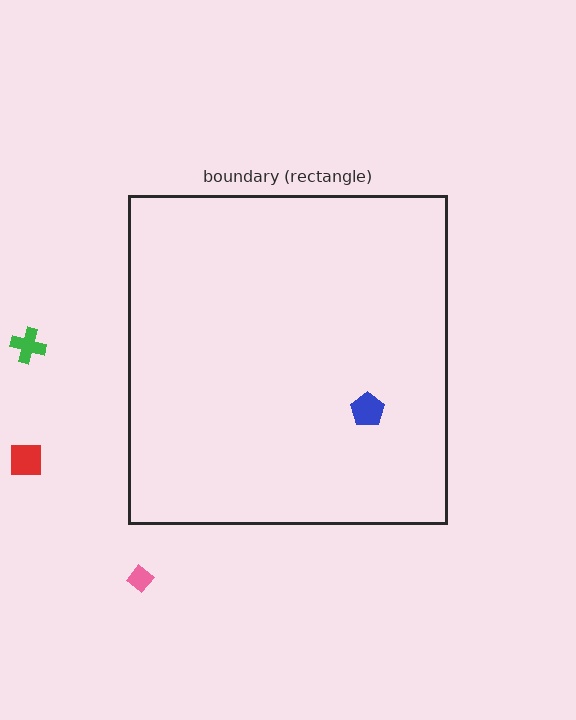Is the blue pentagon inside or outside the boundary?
Inside.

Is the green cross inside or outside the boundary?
Outside.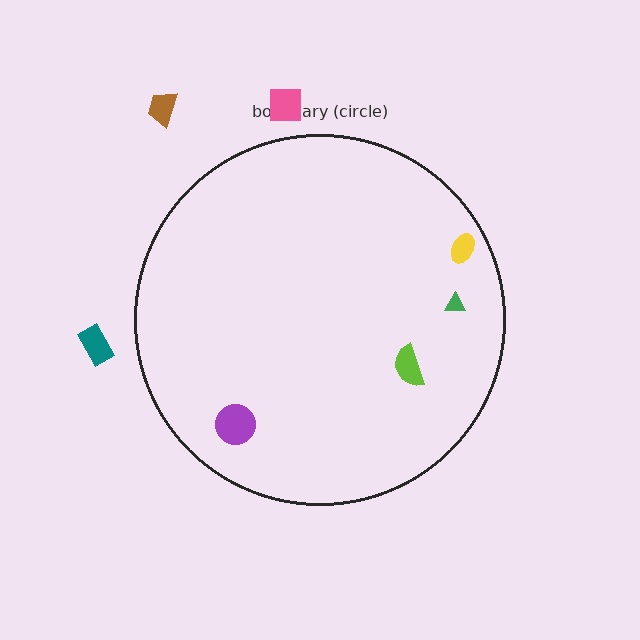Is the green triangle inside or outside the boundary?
Inside.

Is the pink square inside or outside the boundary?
Outside.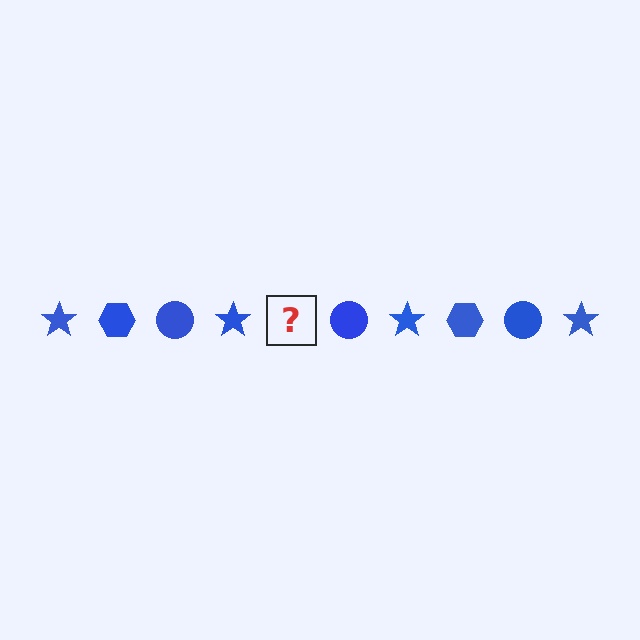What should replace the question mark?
The question mark should be replaced with a blue hexagon.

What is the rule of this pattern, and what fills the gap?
The rule is that the pattern cycles through star, hexagon, circle shapes in blue. The gap should be filled with a blue hexagon.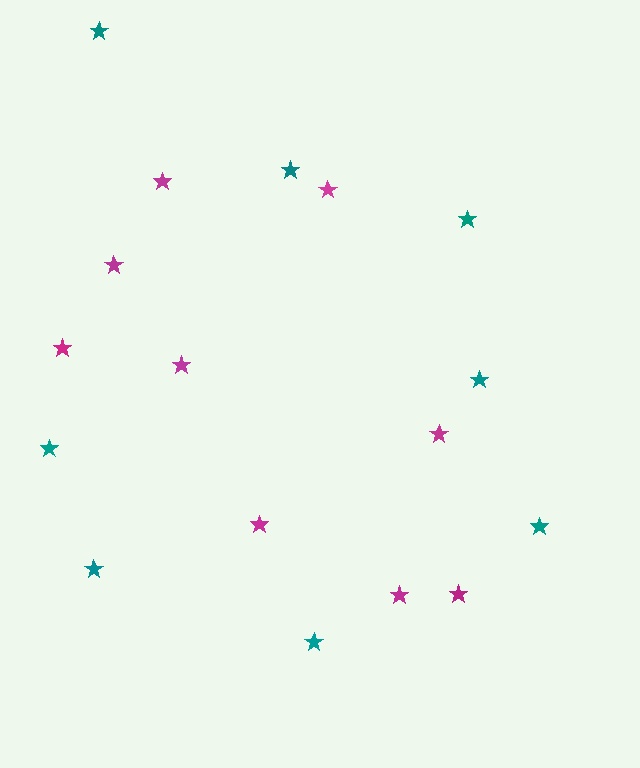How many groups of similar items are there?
There are 2 groups: one group of teal stars (8) and one group of magenta stars (9).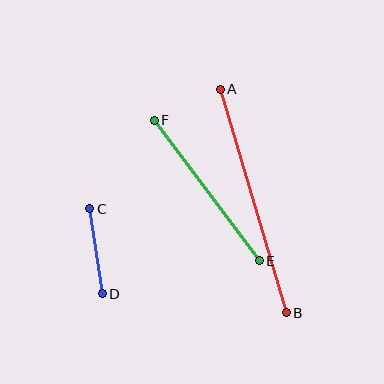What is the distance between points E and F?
The distance is approximately 175 pixels.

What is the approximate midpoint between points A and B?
The midpoint is at approximately (253, 201) pixels.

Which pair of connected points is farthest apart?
Points A and B are farthest apart.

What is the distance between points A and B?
The distance is approximately 233 pixels.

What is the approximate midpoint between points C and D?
The midpoint is at approximately (96, 251) pixels.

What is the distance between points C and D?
The distance is approximately 86 pixels.